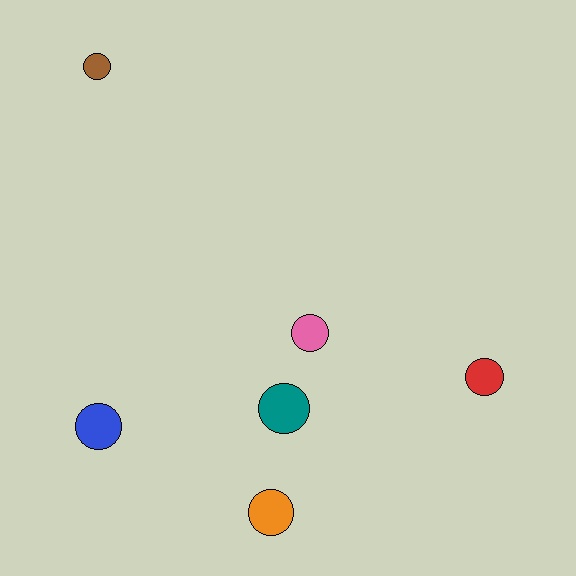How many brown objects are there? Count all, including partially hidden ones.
There is 1 brown object.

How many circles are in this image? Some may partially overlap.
There are 6 circles.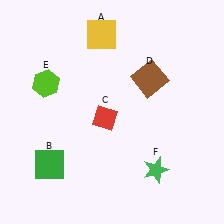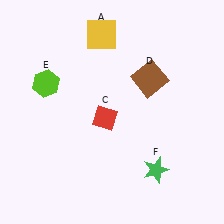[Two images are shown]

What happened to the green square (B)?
The green square (B) was removed in Image 2. It was in the bottom-left area of Image 1.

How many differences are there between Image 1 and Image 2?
There is 1 difference between the two images.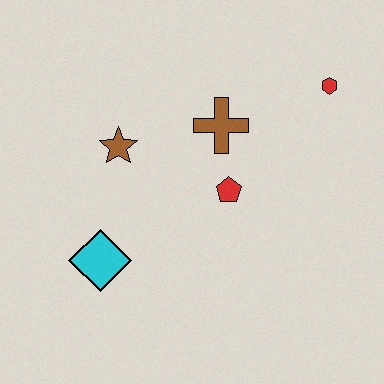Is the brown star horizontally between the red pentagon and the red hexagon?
No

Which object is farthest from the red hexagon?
The cyan diamond is farthest from the red hexagon.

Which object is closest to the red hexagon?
The brown cross is closest to the red hexagon.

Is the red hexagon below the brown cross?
No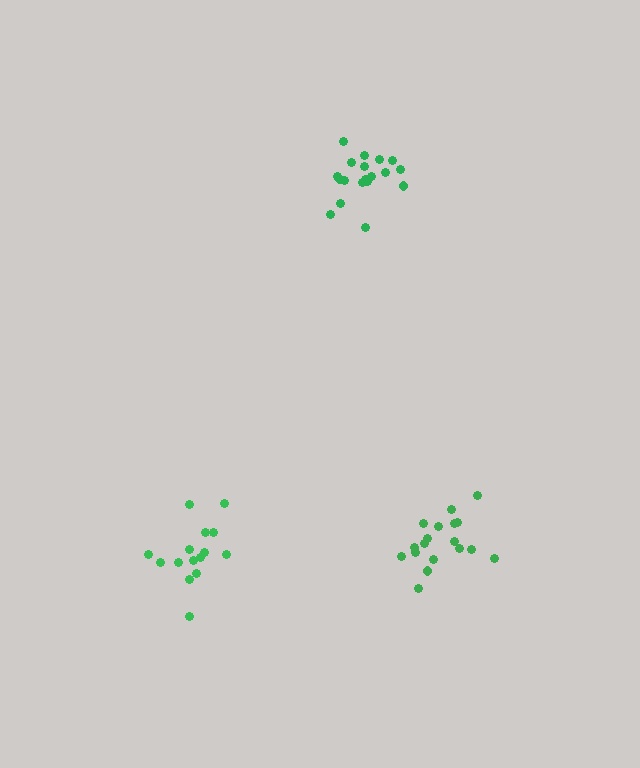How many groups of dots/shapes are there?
There are 3 groups.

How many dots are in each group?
Group 1: 18 dots, Group 2: 19 dots, Group 3: 15 dots (52 total).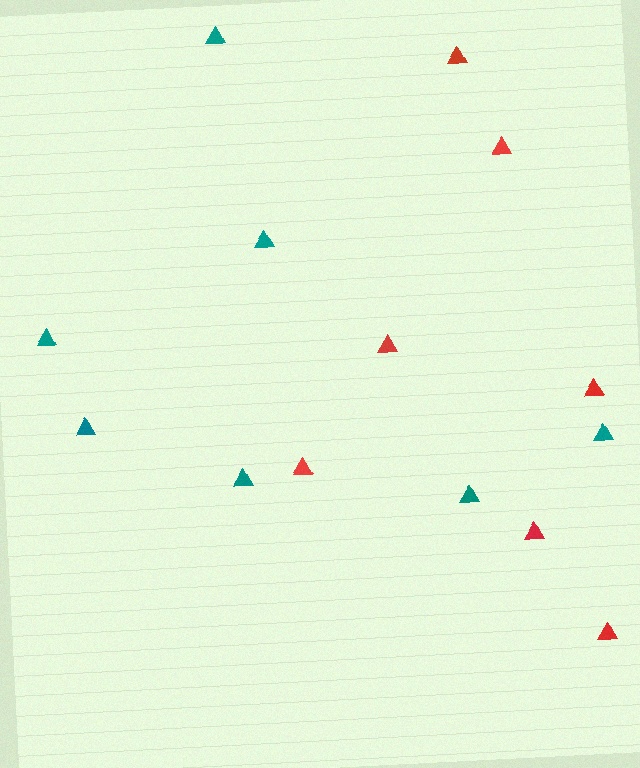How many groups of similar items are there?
There are 2 groups: one group of red triangles (7) and one group of teal triangles (7).